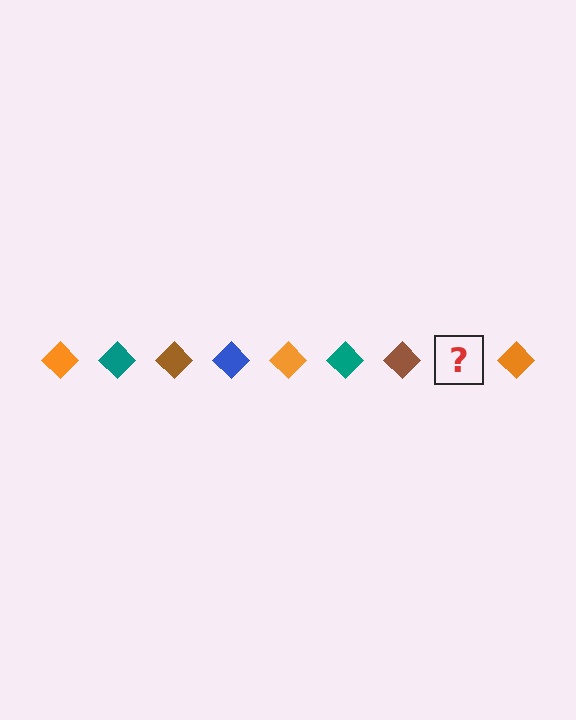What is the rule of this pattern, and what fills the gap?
The rule is that the pattern cycles through orange, teal, brown, blue diamonds. The gap should be filled with a blue diamond.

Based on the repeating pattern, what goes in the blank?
The blank should be a blue diamond.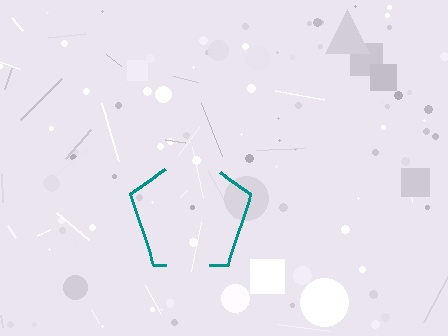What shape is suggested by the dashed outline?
The dashed outline suggests a pentagon.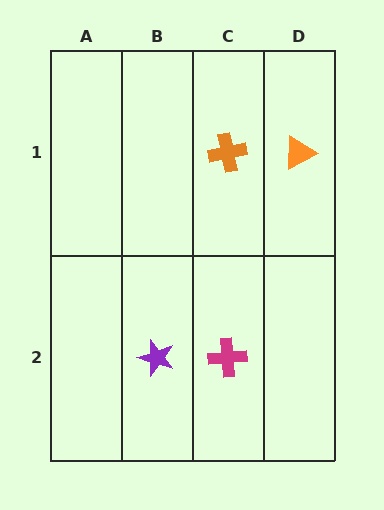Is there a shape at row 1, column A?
No, that cell is empty.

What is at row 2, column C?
A magenta cross.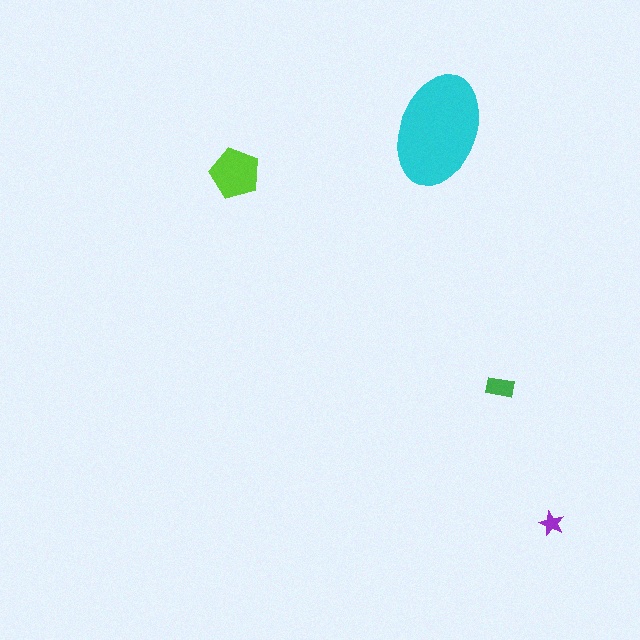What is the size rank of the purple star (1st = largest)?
4th.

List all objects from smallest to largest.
The purple star, the green rectangle, the lime pentagon, the cyan ellipse.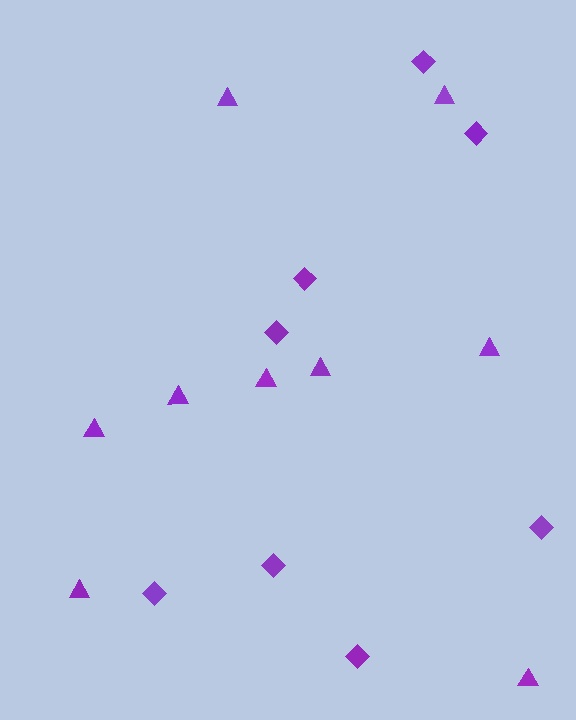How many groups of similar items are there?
There are 2 groups: one group of diamonds (8) and one group of triangles (9).